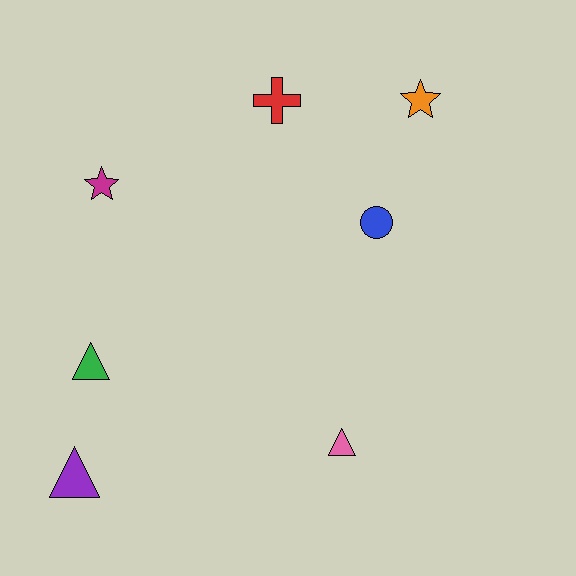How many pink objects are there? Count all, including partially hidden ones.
There is 1 pink object.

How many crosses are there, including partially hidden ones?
There is 1 cross.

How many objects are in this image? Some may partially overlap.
There are 7 objects.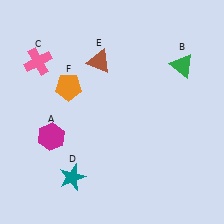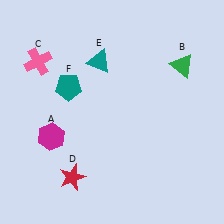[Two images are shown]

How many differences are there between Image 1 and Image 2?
There are 3 differences between the two images.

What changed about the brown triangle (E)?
In Image 1, E is brown. In Image 2, it changed to teal.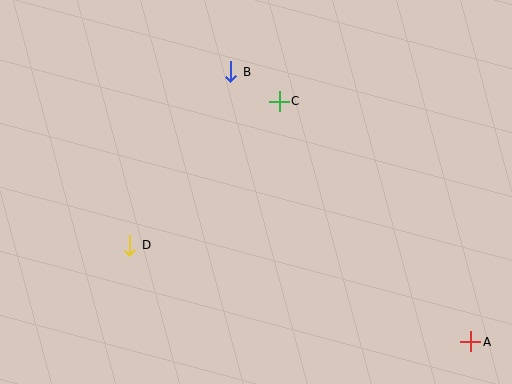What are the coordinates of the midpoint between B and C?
The midpoint between B and C is at (255, 86).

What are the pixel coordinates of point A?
Point A is at (471, 342).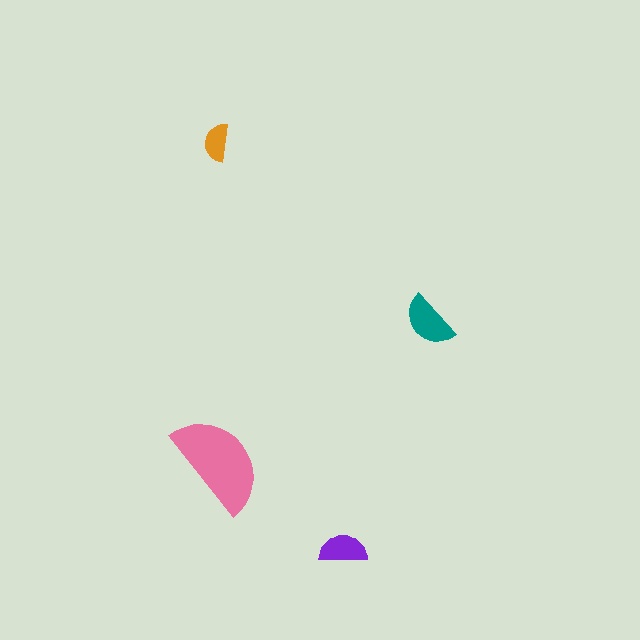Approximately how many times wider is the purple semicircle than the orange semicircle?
About 1.5 times wider.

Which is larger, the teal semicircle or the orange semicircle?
The teal one.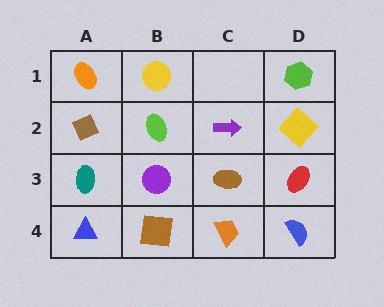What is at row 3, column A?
A teal ellipse.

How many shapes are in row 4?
4 shapes.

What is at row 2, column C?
A purple arrow.